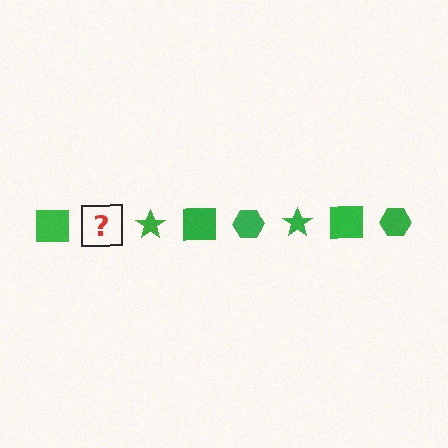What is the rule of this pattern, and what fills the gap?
The rule is that the pattern cycles through square, hexagon, star shapes in green. The gap should be filled with a green hexagon.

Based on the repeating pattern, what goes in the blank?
The blank should be a green hexagon.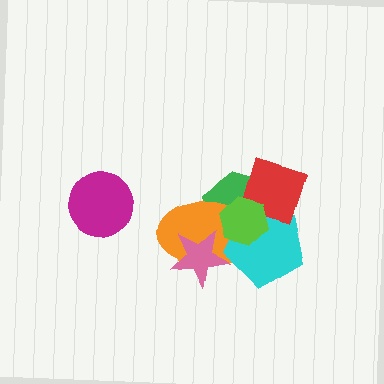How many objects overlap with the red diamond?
3 objects overlap with the red diamond.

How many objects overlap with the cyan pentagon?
4 objects overlap with the cyan pentagon.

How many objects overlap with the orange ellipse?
4 objects overlap with the orange ellipse.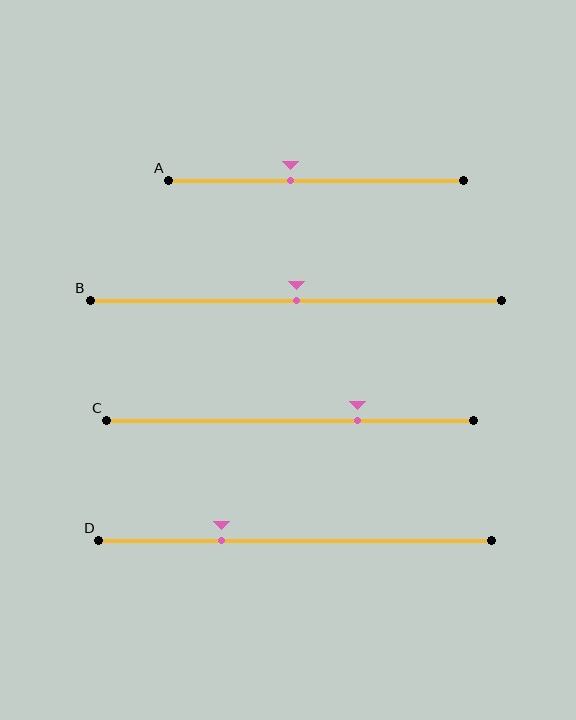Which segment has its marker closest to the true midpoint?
Segment B has its marker closest to the true midpoint.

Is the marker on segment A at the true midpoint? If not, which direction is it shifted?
No, the marker on segment A is shifted to the left by about 9% of the segment length.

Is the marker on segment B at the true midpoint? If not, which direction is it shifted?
Yes, the marker on segment B is at the true midpoint.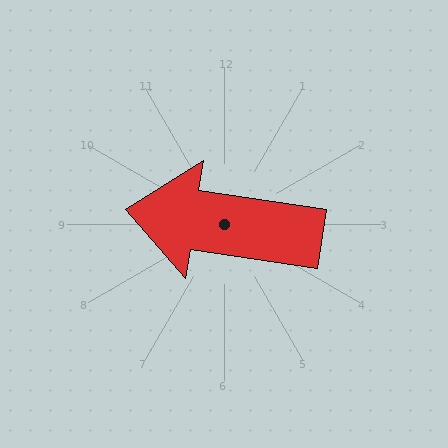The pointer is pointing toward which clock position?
Roughly 9 o'clock.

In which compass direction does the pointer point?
West.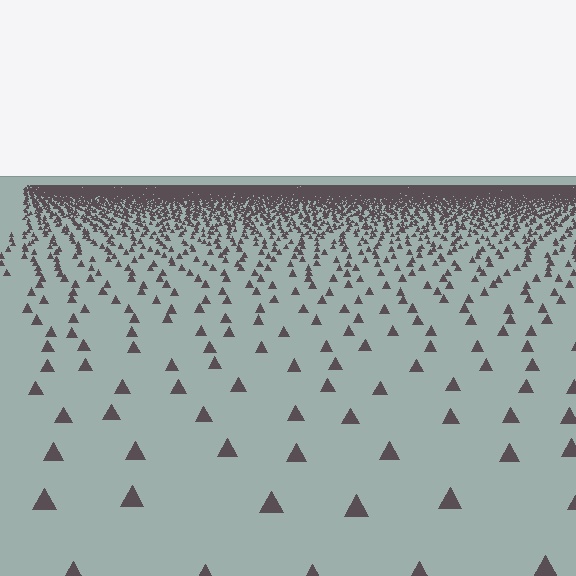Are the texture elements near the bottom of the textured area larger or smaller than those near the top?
Larger. Near the bottom, elements are closer to the viewer and appear at a bigger on-screen size.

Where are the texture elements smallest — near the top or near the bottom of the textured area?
Near the top.